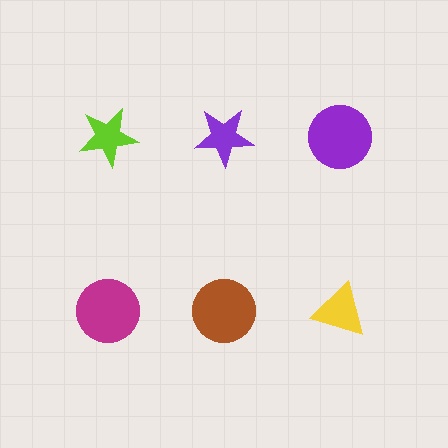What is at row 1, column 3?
A purple circle.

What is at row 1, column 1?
A lime star.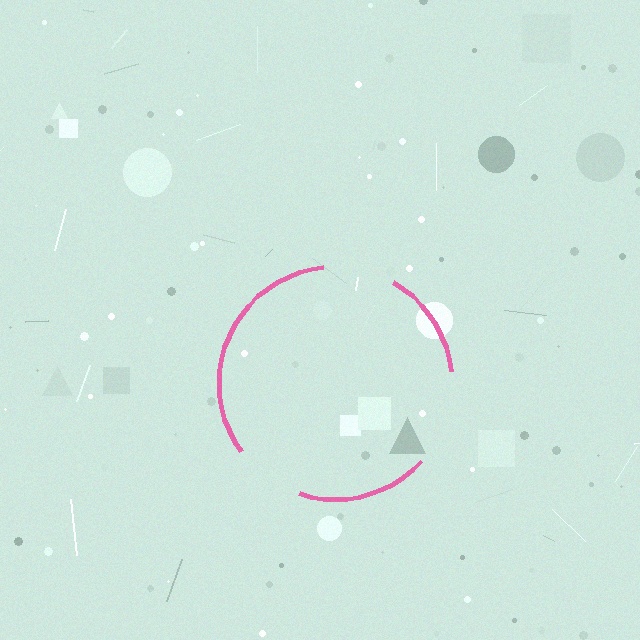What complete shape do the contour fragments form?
The contour fragments form a circle.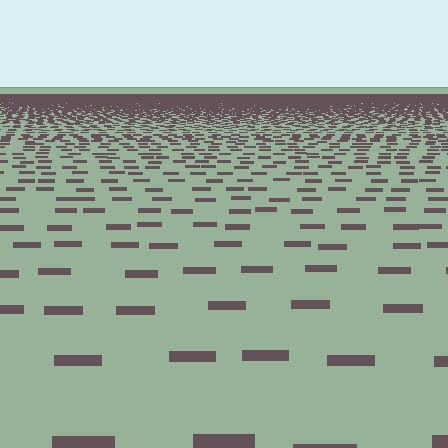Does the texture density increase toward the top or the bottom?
Density increases toward the top.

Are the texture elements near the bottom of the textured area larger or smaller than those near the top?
Larger. Near the bottom, elements are closer to the viewer and appear at a bigger on-screen size.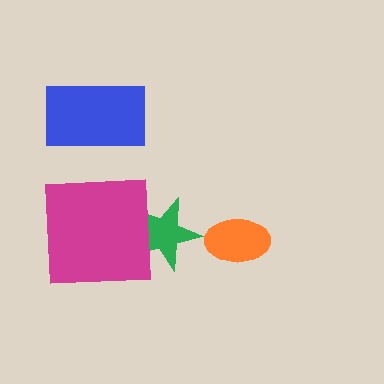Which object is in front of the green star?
The magenta square is in front of the green star.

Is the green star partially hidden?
Yes, it is partially covered by another shape.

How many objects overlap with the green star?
1 object overlaps with the green star.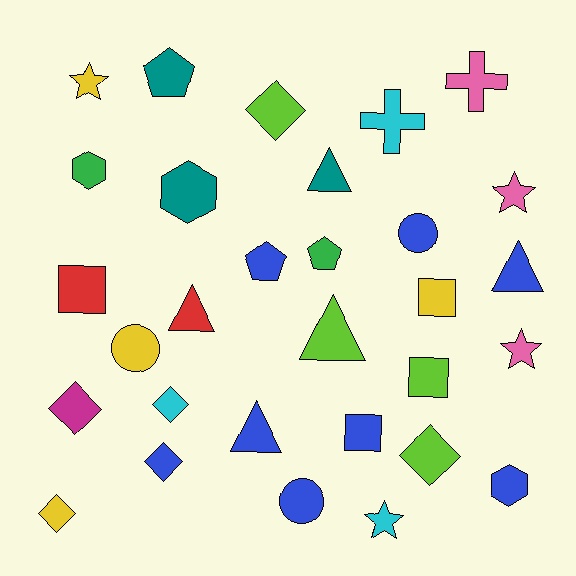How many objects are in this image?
There are 30 objects.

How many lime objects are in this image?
There are 4 lime objects.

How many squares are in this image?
There are 4 squares.